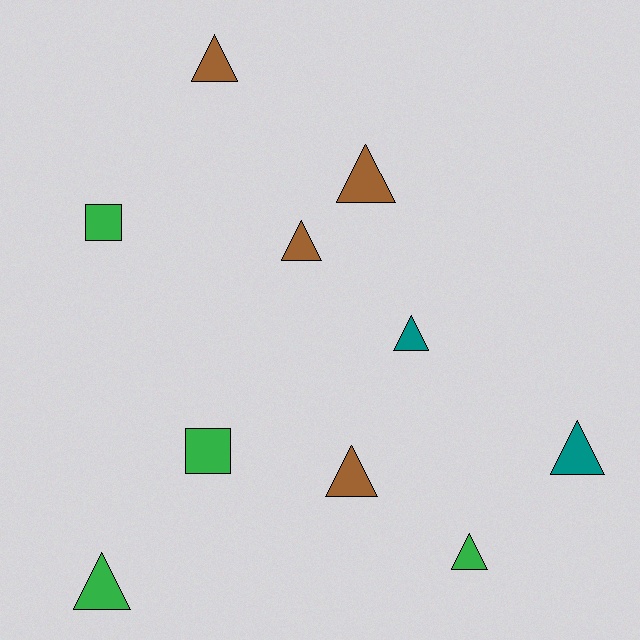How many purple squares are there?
There are no purple squares.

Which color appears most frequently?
Green, with 4 objects.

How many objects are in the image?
There are 10 objects.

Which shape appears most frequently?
Triangle, with 8 objects.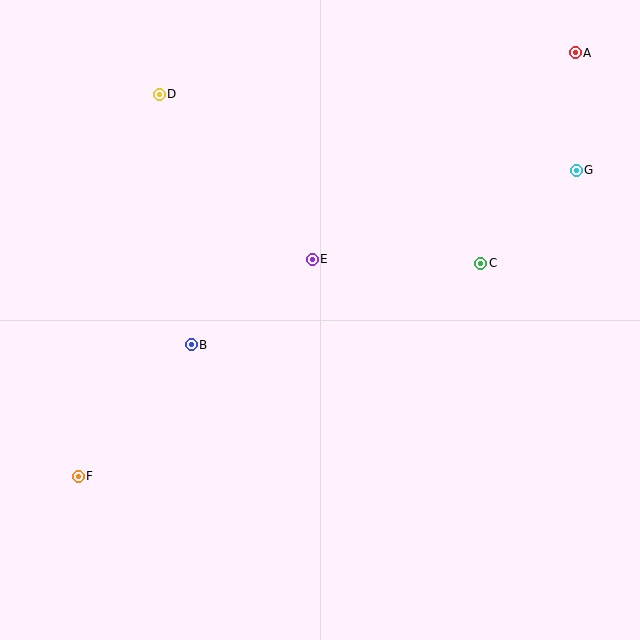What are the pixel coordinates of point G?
Point G is at (576, 170).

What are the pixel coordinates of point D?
Point D is at (159, 94).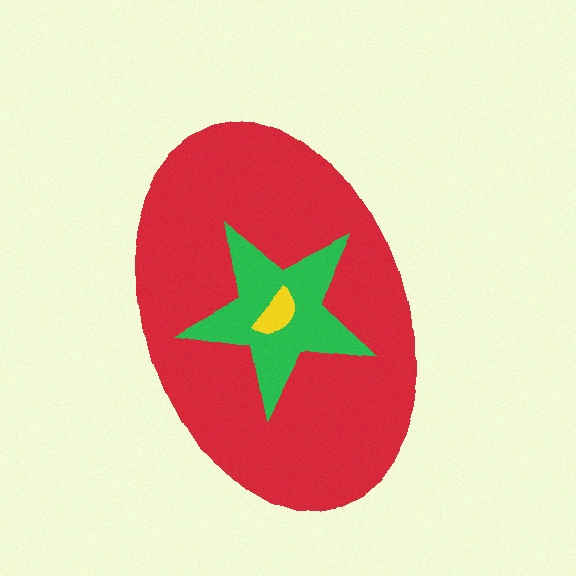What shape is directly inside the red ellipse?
The green star.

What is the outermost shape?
The red ellipse.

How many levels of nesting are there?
3.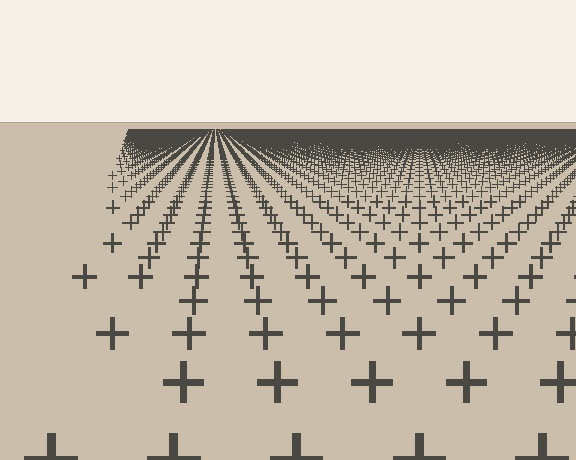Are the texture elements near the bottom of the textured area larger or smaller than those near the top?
Larger. Near the bottom, elements are closer to the viewer and appear at a bigger on-screen size.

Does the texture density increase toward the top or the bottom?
Density increases toward the top.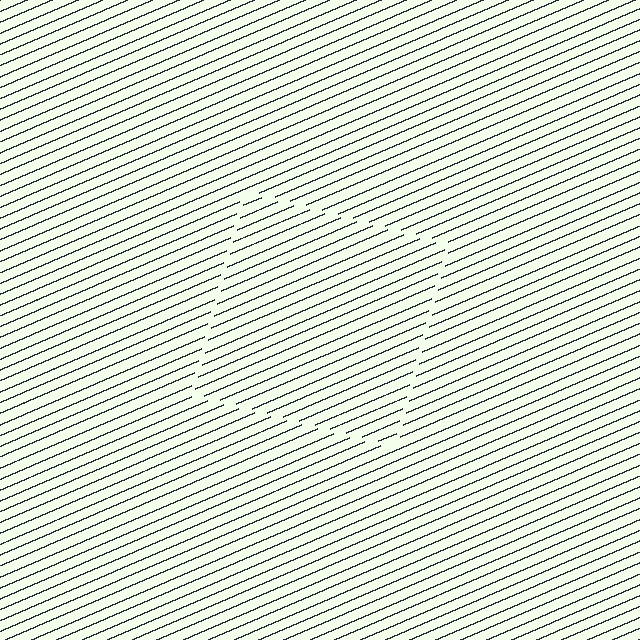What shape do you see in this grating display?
An illusory square. The interior of the shape contains the same grating, shifted by half a period — the contour is defined by the phase discontinuity where line-ends from the inner and outer gratings abut.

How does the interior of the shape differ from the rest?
The interior of the shape contains the same grating, shifted by half a period — the contour is defined by the phase discontinuity where line-ends from the inner and outer gratings abut.